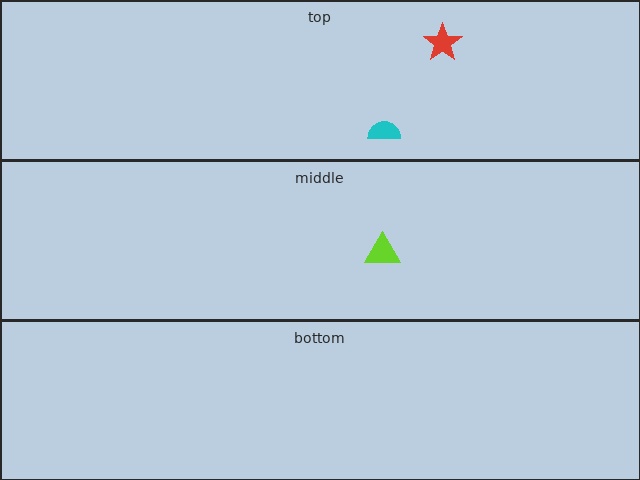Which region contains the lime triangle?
The middle region.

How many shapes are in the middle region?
1.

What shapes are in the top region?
The red star, the cyan semicircle.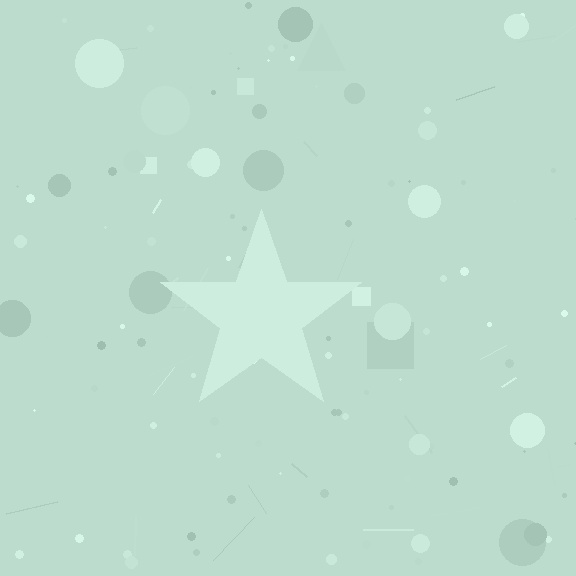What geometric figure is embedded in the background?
A star is embedded in the background.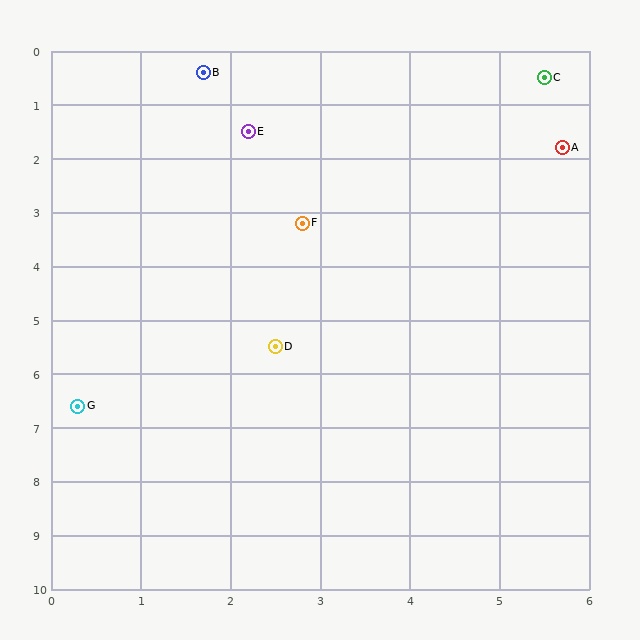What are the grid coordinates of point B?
Point B is at approximately (1.7, 0.4).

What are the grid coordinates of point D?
Point D is at approximately (2.5, 5.5).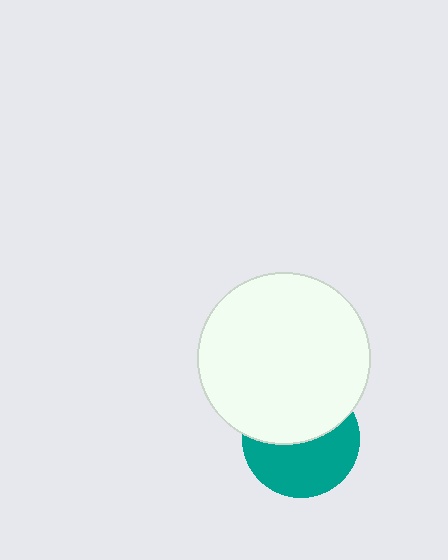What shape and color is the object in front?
The object in front is a white circle.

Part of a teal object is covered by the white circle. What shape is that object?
It is a circle.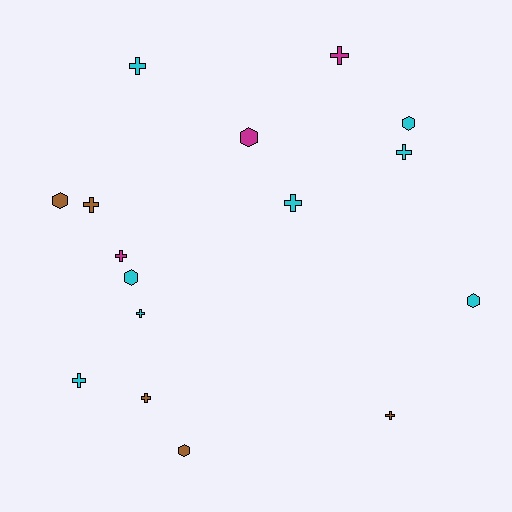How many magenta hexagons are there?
There is 1 magenta hexagon.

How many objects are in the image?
There are 16 objects.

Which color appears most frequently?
Cyan, with 8 objects.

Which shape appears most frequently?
Cross, with 10 objects.